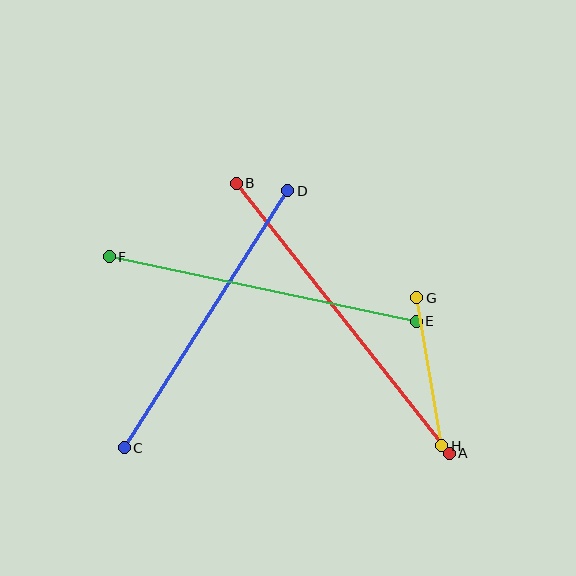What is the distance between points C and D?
The distance is approximately 305 pixels.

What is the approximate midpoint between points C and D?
The midpoint is at approximately (206, 319) pixels.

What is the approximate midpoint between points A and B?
The midpoint is at approximately (343, 318) pixels.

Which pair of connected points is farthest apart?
Points A and B are farthest apart.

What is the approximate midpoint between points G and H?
The midpoint is at approximately (429, 372) pixels.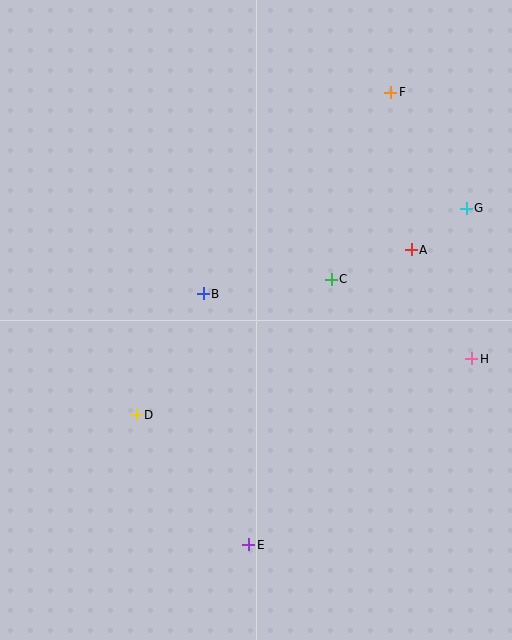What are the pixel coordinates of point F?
Point F is at (391, 92).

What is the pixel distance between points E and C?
The distance between E and C is 278 pixels.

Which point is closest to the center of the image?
Point B at (203, 294) is closest to the center.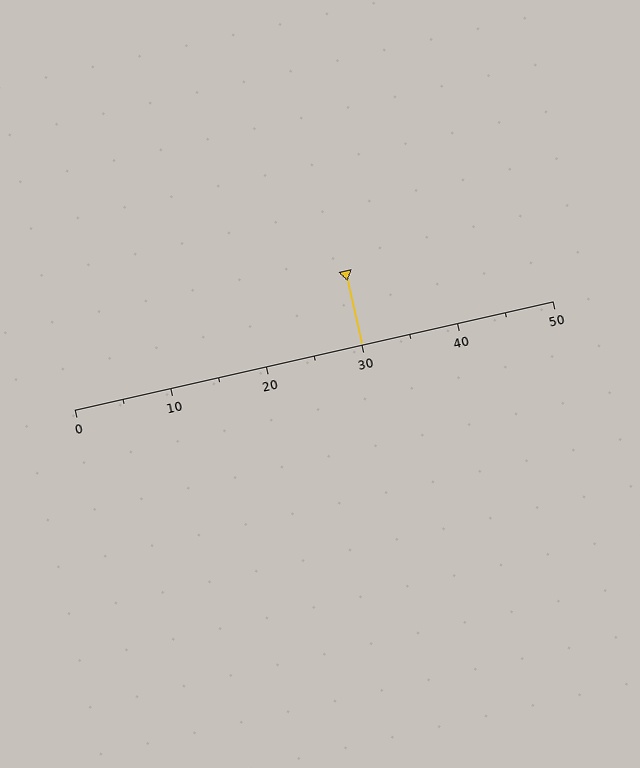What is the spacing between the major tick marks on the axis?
The major ticks are spaced 10 apart.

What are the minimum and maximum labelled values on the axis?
The axis runs from 0 to 50.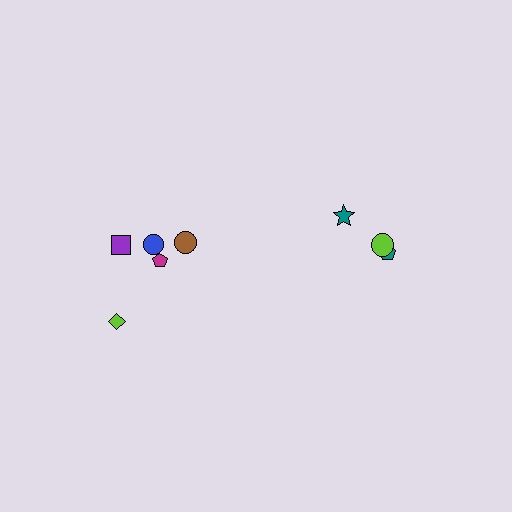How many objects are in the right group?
There are 3 objects.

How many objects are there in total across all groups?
There are 8 objects.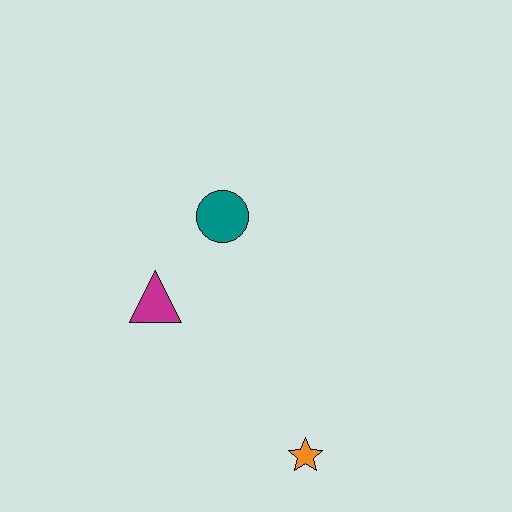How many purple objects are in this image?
There are no purple objects.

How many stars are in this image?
There is 1 star.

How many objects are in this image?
There are 3 objects.